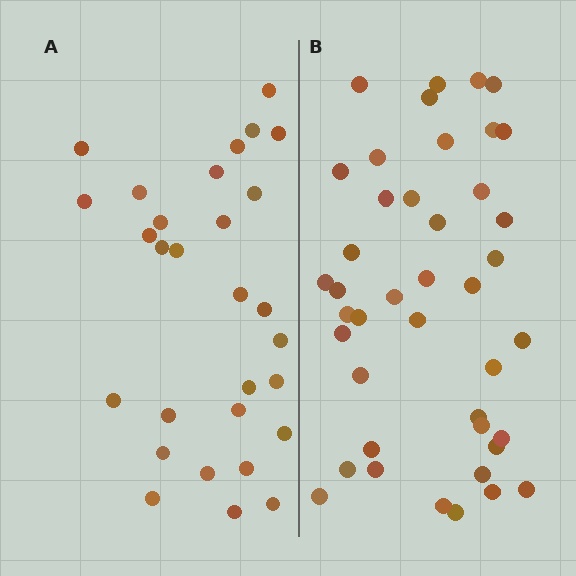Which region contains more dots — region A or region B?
Region B (the right region) has more dots.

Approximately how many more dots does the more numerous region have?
Region B has approximately 15 more dots than region A.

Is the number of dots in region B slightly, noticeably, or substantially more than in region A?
Region B has noticeably more, but not dramatically so. The ratio is roughly 1.4 to 1.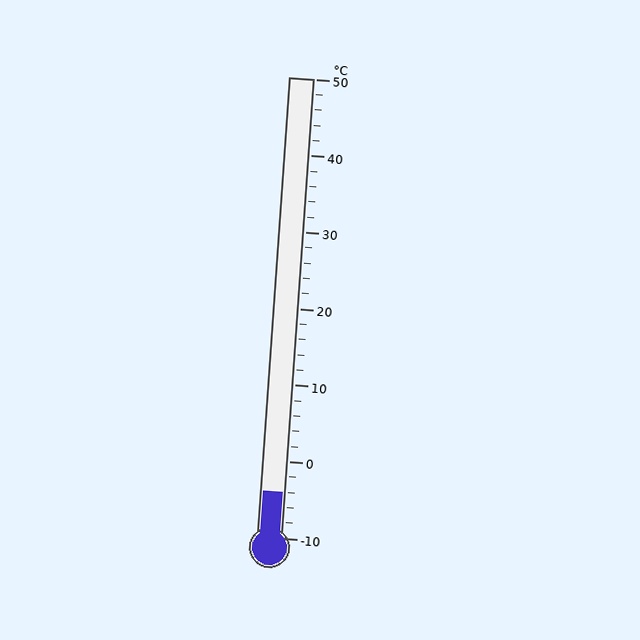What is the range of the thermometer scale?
The thermometer scale ranges from -10°C to 50°C.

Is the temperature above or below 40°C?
The temperature is below 40°C.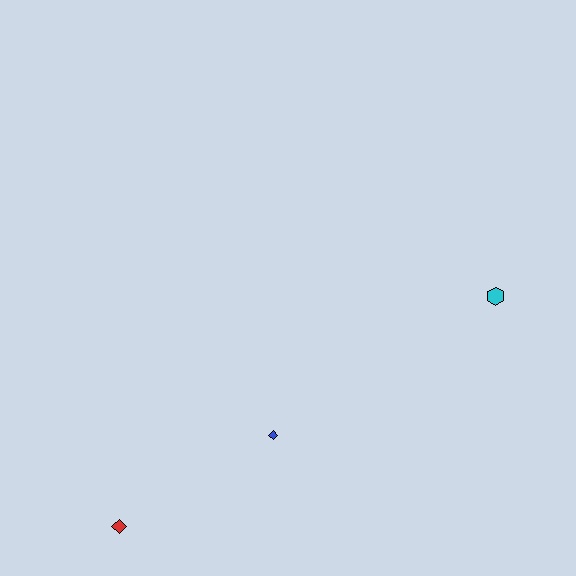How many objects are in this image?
There are 3 objects.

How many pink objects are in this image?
There are no pink objects.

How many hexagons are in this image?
There is 1 hexagon.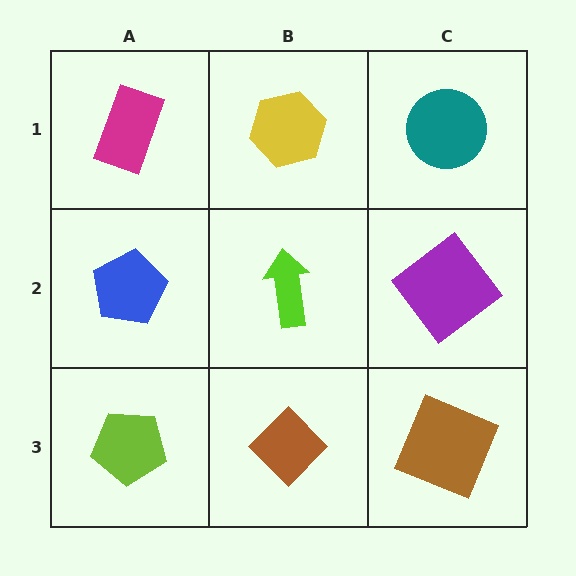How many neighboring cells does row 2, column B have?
4.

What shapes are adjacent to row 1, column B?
A lime arrow (row 2, column B), a magenta rectangle (row 1, column A), a teal circle (row 1, column C).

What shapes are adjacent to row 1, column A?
A blue pentagon (row 2, column A), a yellow hexagon (row 1, column B).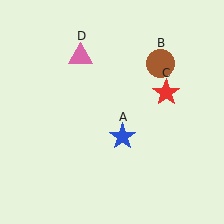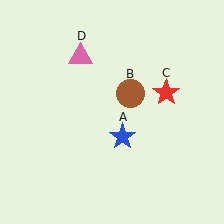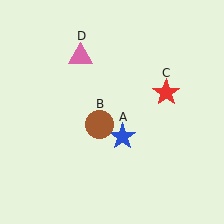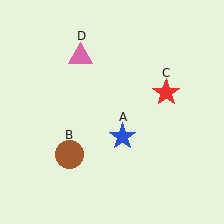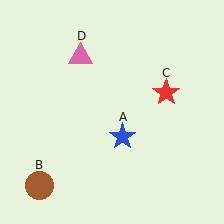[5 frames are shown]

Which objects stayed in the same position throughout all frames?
Blue star (object A) and red star (object C) and pink triangle (object D) remained stationary.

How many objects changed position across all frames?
1 object changed position: brown circle (object B).